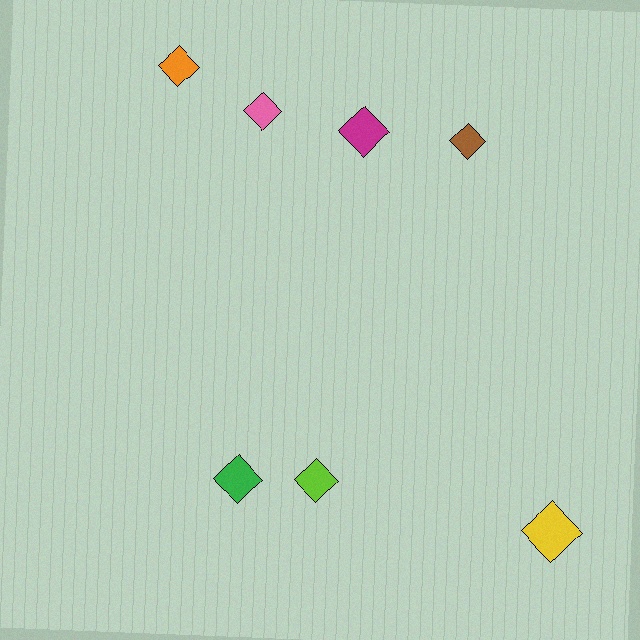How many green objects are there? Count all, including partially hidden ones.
There is 1 green object.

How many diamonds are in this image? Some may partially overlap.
There are 7 diamonds.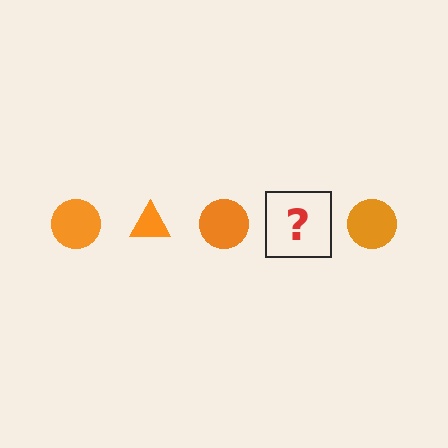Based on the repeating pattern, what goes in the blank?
The blank should be an orange triangle.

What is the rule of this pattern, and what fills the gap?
The rule is that the pattern cycles through circle, triangle shapes in orange. The gap should be filled with an orange triangle.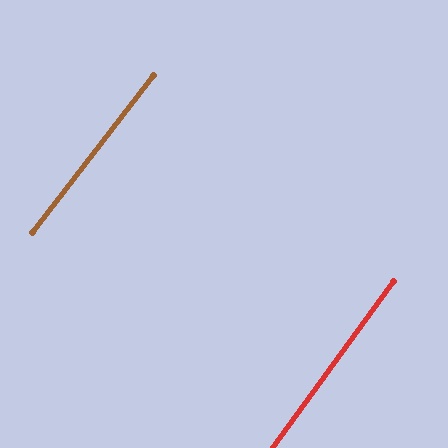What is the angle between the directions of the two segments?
Approximately 2 degrees.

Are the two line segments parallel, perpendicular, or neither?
Parallel — their directions differ by only 1.6°.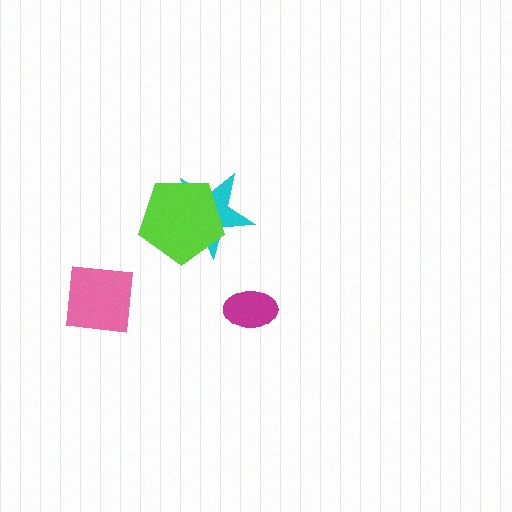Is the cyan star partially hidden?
Yes, it is partially covered by another shape.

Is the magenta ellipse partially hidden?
No, no other shape covers it.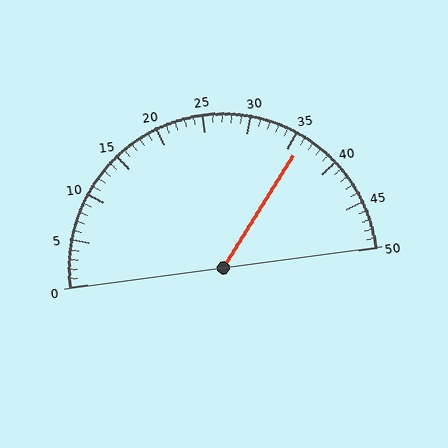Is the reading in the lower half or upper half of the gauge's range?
The reading is in the upper half of the range (0 to 50).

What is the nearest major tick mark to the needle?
The nearest major tick mark is 35.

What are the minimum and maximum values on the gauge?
The gauge ranges from 0 to 50.